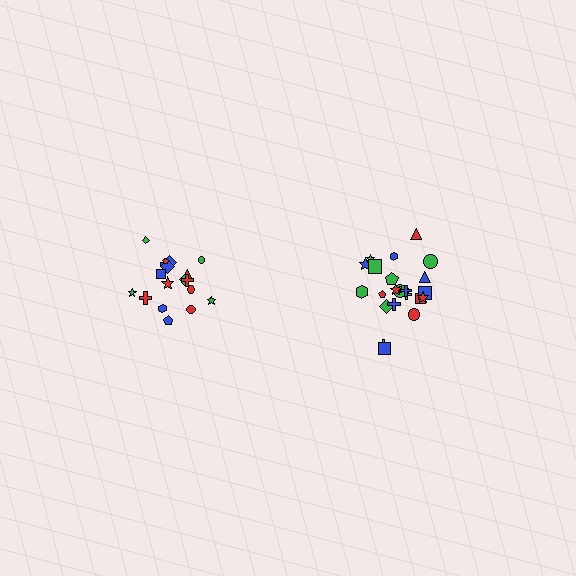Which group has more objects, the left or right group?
The right group.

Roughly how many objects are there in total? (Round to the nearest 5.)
Roughly 45 objects in total.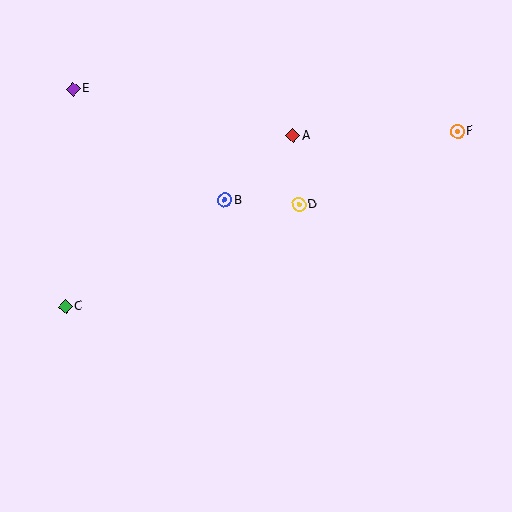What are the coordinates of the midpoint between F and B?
The midpoint between F and B is at (341, 166).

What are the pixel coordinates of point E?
Point E is at (73, 89).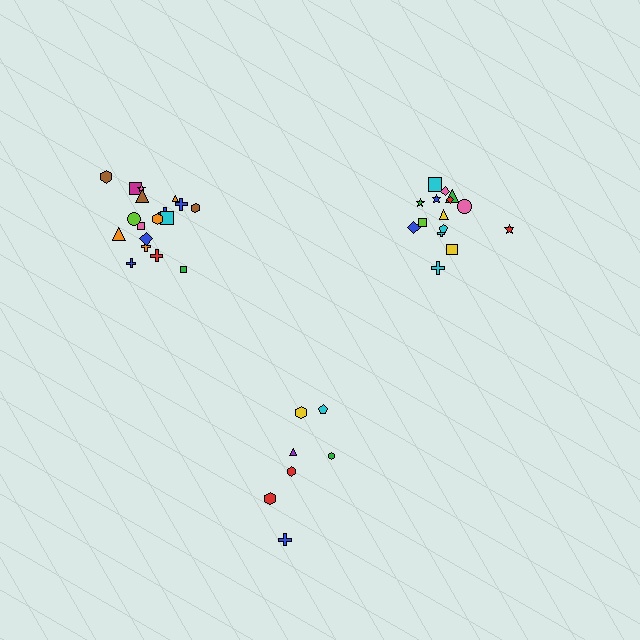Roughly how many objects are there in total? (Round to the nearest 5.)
Roughly 40 objects in total.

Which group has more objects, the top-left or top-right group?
The top-left group.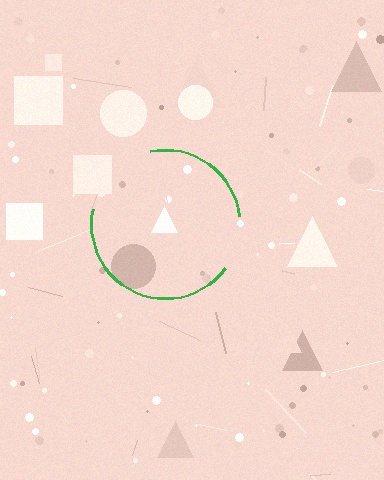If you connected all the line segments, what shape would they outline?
They would outline a circle.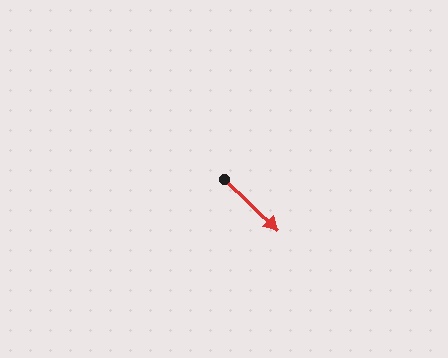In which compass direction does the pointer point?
Southeast.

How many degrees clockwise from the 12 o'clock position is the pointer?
Approximately 134 degrees.